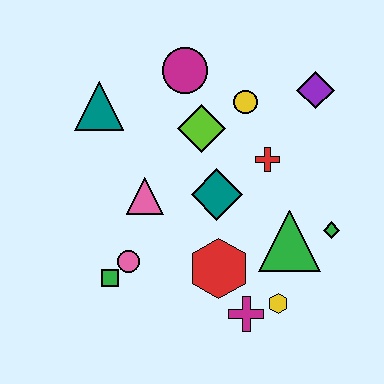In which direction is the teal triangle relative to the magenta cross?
The teal triangle is above the magenta cross.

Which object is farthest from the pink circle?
The purple diamond is farthest from the pink circle.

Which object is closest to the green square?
The pink circle is closest to the green square.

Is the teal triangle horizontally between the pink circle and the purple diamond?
No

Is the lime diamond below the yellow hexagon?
No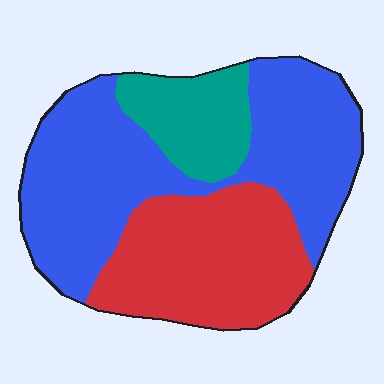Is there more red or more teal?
Red.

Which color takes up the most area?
Blue, at roughly 50%.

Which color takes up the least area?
Teal, at roughly 15%.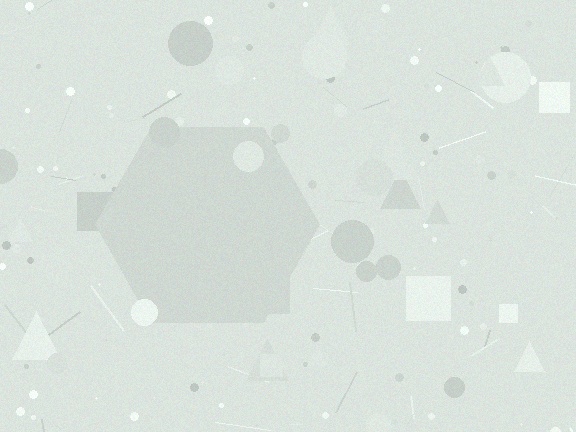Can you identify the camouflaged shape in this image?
The camouflaged shape is a hexagon.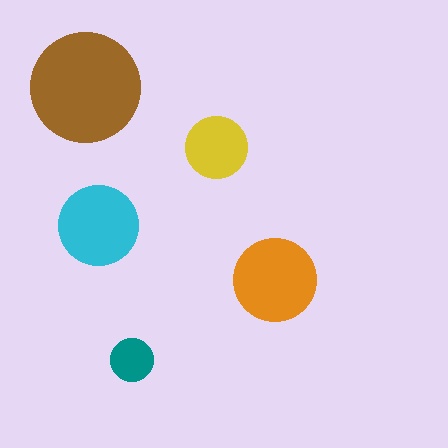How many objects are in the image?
There are 5 objects in the image.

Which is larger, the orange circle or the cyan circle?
The orange one.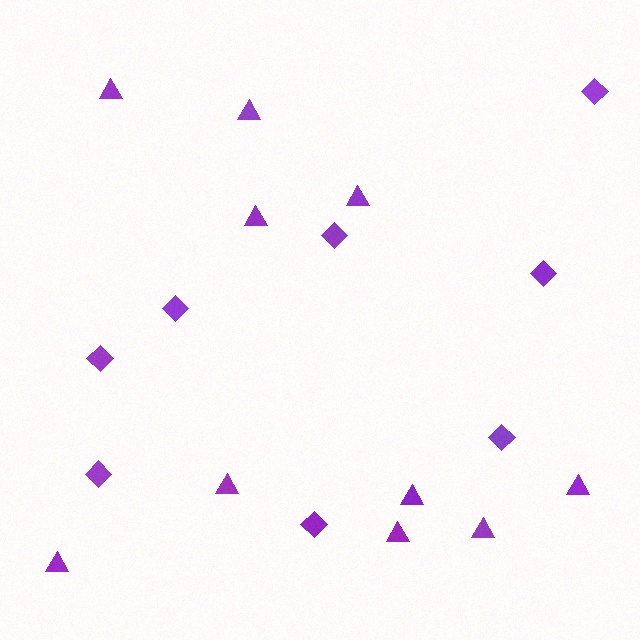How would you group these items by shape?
There are 2 groups: one group of diamonds (8) and one group of triangles (10).